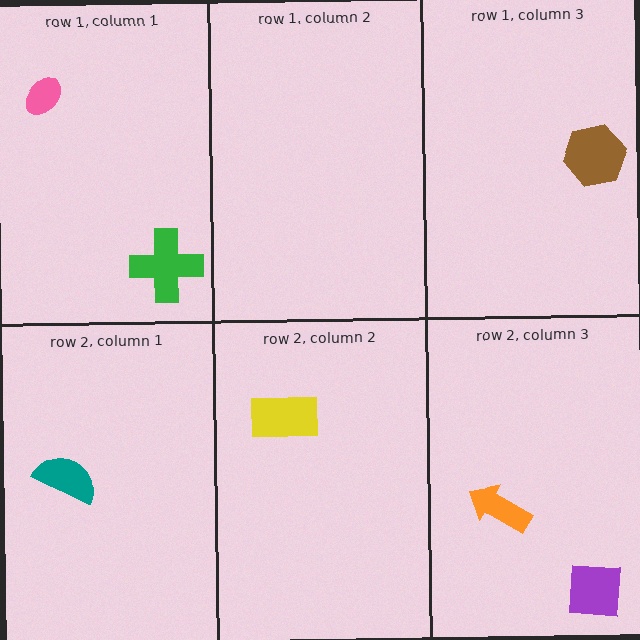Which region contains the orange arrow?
The row 2, column 3 region.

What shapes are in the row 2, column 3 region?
The orange arrow, the purple square.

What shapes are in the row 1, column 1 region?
The pink ellipse, the green cross.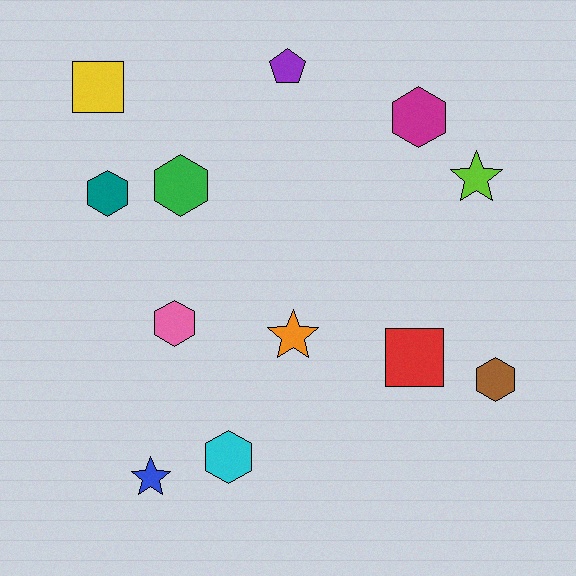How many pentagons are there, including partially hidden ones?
There is 1 pentagon.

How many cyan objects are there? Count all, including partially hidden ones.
There is 1 cyan object.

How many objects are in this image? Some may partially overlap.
There are 12 objects.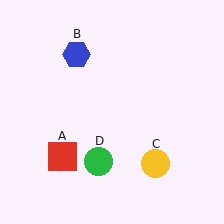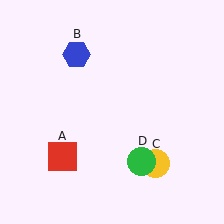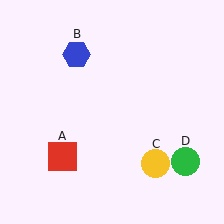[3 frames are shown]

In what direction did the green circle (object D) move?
The green circle (object D) moved right.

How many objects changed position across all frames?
1 object changed position: green circle (object D).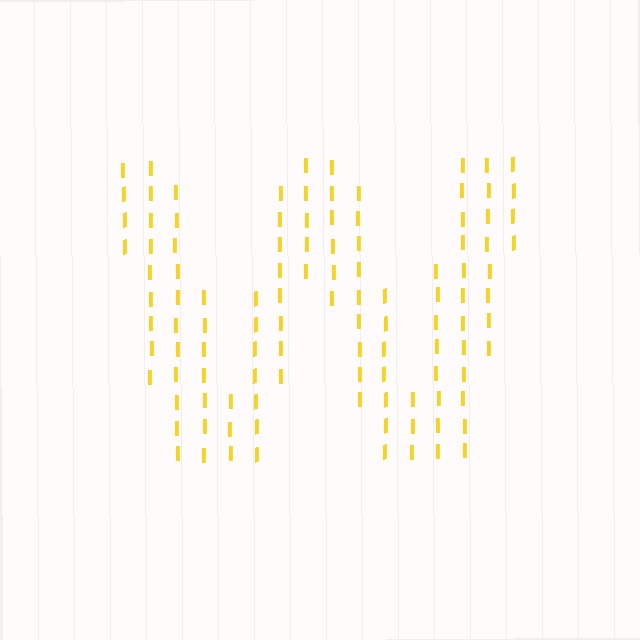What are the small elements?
The small elements are letter I's.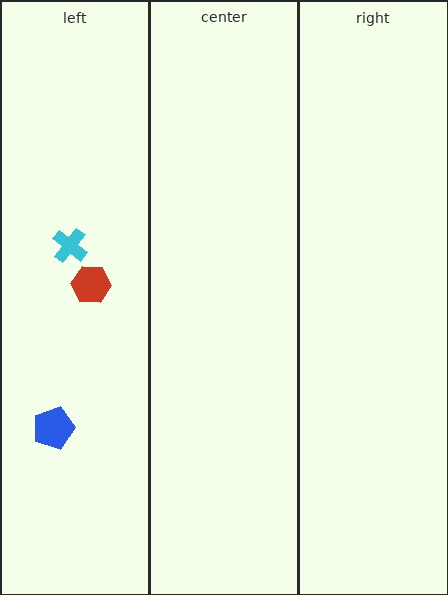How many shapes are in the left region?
3.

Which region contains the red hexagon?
The left region.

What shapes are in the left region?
The blue pentagon, the cyan cross, the red hexagon.